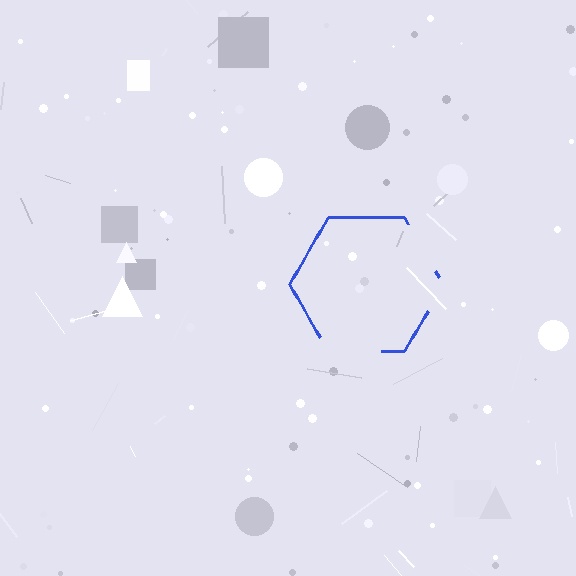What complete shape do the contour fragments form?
The contour fragments form a hexagon.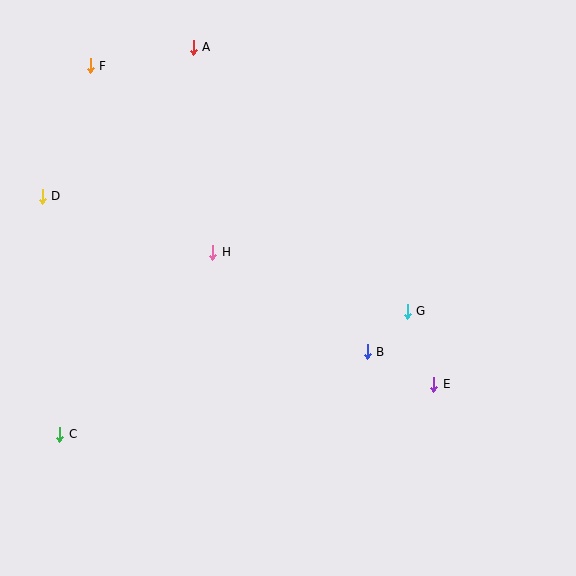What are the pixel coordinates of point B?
Point B is at (367, 352).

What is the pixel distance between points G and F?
The distance between G and F is 401 pixels.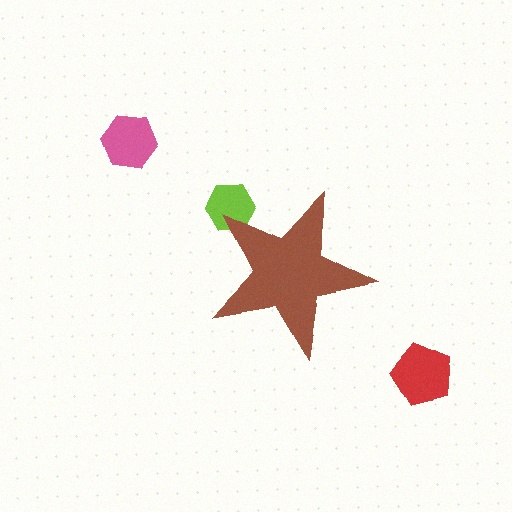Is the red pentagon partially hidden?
No, the red pentagon is fully visible.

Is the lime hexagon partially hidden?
Yes, the lime hexagon is partially hidden behind the brown star.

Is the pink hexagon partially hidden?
No, the pink hexagon is fully visible.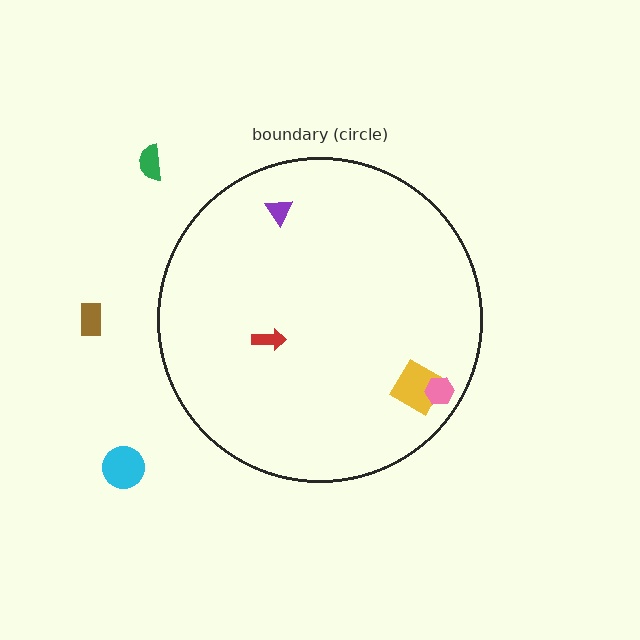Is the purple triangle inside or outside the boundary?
Inside.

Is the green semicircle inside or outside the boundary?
Outside.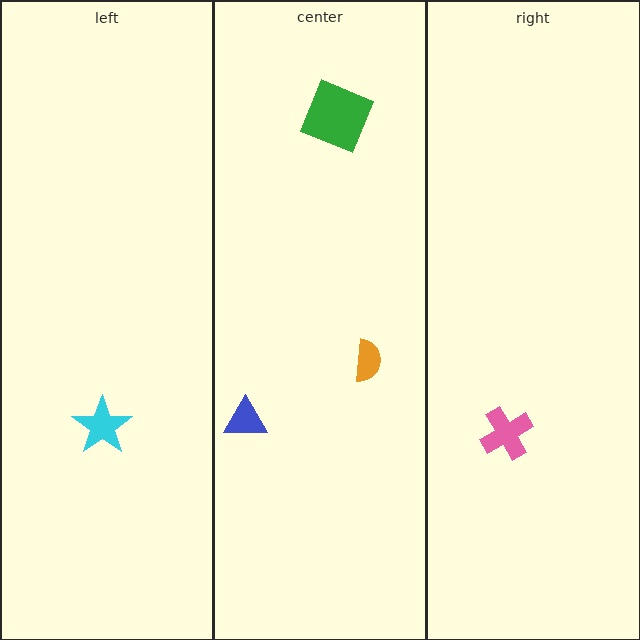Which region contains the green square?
The center region.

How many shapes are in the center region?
3.